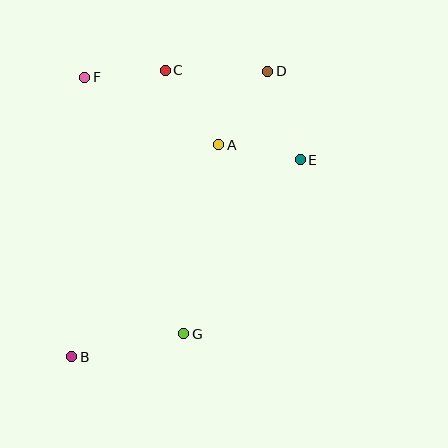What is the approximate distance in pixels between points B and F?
The distance between B and F is approximately 280 pixels.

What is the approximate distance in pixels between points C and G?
The distance between C and G is approximately 264 pixels.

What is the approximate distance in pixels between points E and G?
The distance between E and G is approximately 209 pixels.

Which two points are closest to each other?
Points C and F are closest to each other.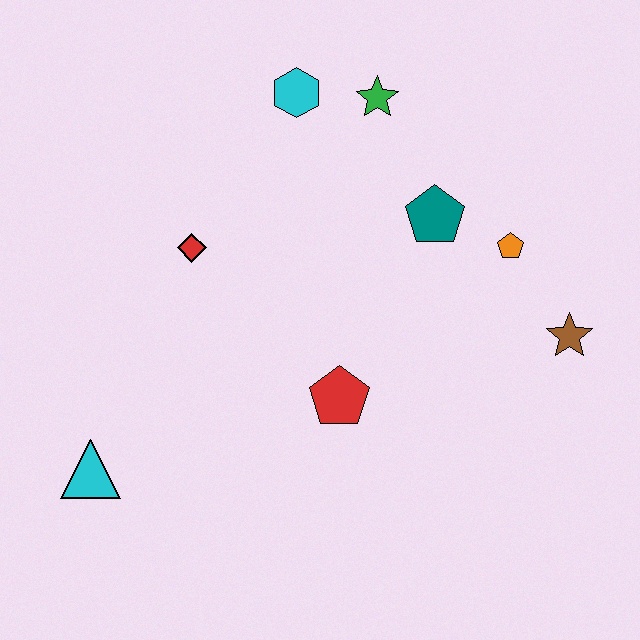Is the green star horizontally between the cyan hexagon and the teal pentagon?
Yes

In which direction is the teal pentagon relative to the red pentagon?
The teal pentagon is above the red pentagon.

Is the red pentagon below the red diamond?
Yes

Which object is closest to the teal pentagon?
The orange pentagon is closest to the teal pentagon.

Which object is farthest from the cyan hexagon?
The cyan triangle is farthest from the cyan hexagon.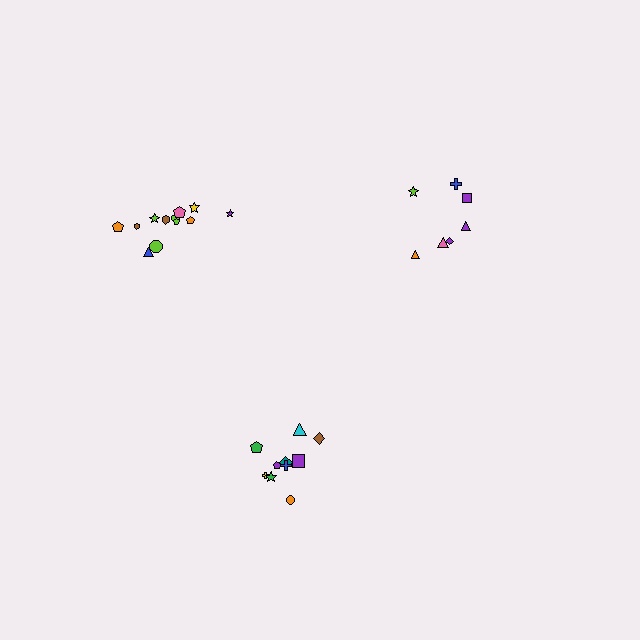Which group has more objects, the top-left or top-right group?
The top-left group.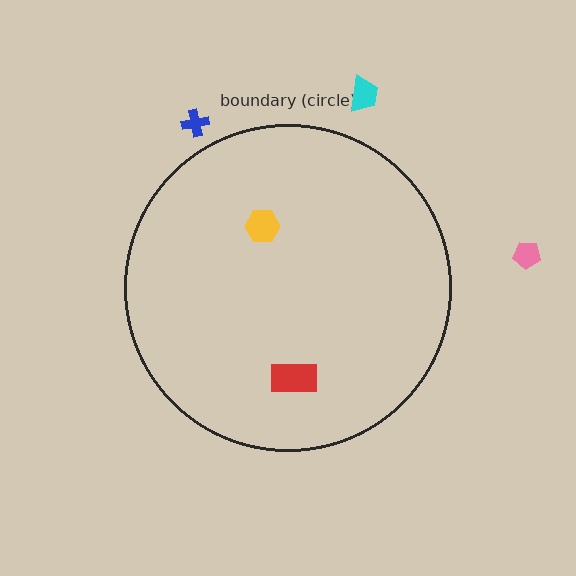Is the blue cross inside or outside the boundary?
Outside.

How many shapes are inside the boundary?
2 inside, 3 outside.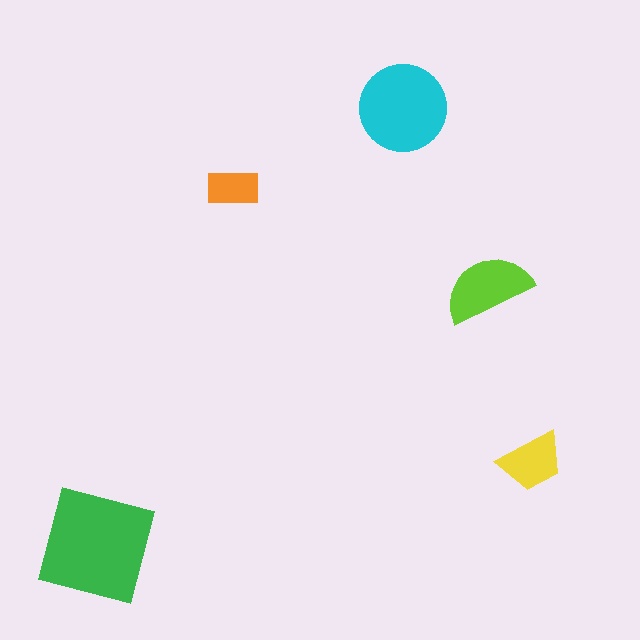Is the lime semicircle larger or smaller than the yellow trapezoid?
Larger.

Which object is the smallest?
The orange rectangle.